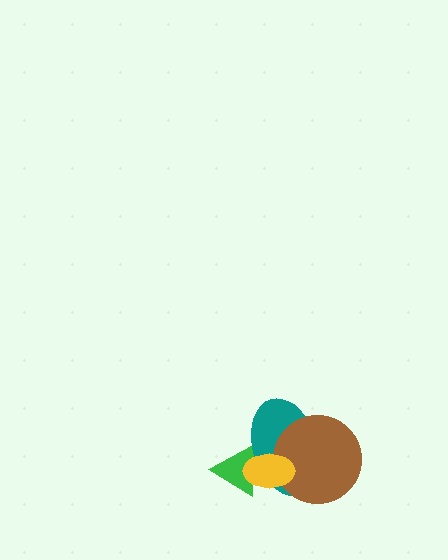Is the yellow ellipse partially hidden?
No, no other shape covers it.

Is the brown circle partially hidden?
Yes, it is partially covered by another shape.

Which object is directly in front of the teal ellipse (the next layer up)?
The brown circle is directly in front of the teal ellipse.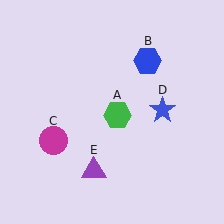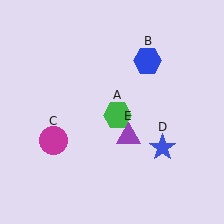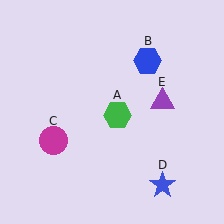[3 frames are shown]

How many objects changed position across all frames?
2 objects changed position: blue star (object D), purple triangle (object E).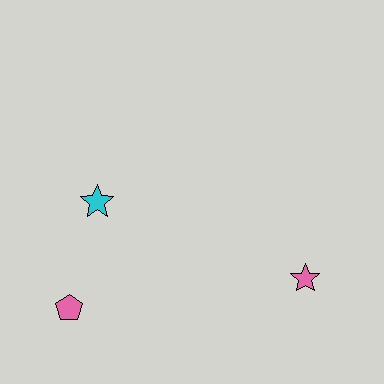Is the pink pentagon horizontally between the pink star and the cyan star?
No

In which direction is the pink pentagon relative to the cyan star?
The pink pentagon is below the cyan star.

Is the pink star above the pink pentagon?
Yes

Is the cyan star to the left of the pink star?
Yes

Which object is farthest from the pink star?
The pink pentagon is farthest from the pink star.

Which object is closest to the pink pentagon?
The cyan star is closest to the pink pentagon.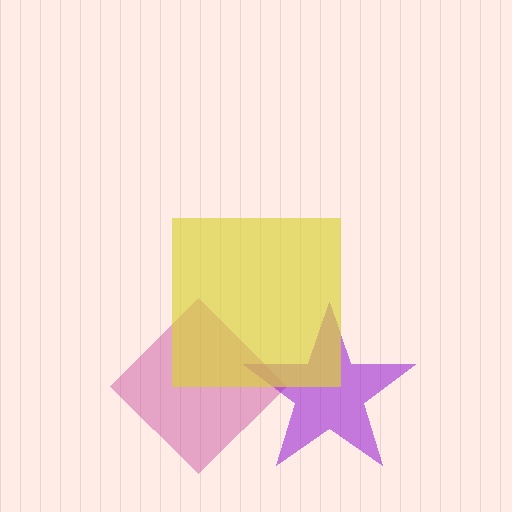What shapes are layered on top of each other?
The layered shapes are: a magenta diamond, a purple star, a yellow square.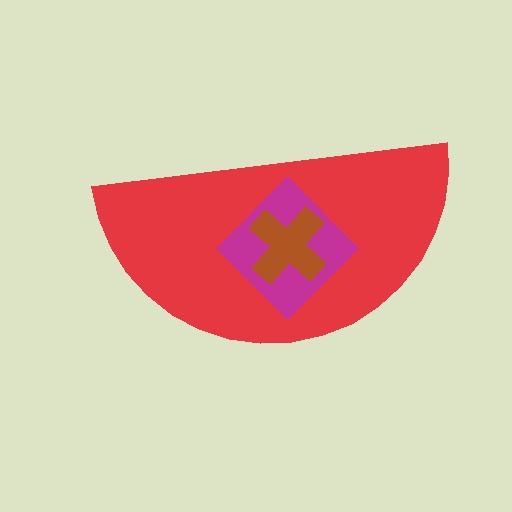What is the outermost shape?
The red semicircle.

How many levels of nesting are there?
3.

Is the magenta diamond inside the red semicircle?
Yes.